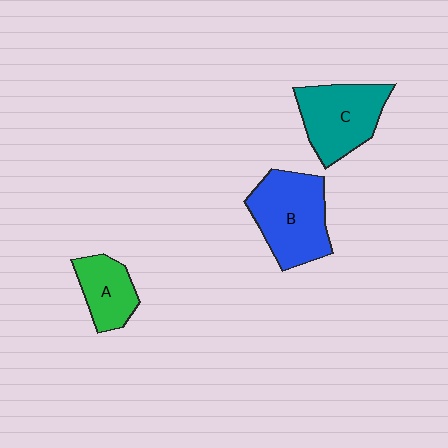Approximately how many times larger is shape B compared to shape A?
Approximately 1.7 times.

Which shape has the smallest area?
Shape A (green).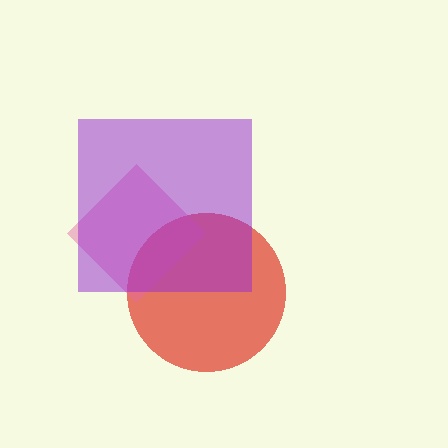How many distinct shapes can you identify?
There are 3 distinct shapes: a red circle, a pink diamond, a purple square.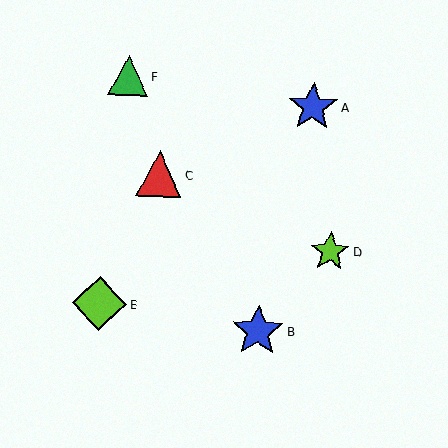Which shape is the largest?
The lime diamond (labeled E) is the largest.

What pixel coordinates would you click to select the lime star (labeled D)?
Click at (330, 252) to select the lime star D.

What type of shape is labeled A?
Shape A is a blue star.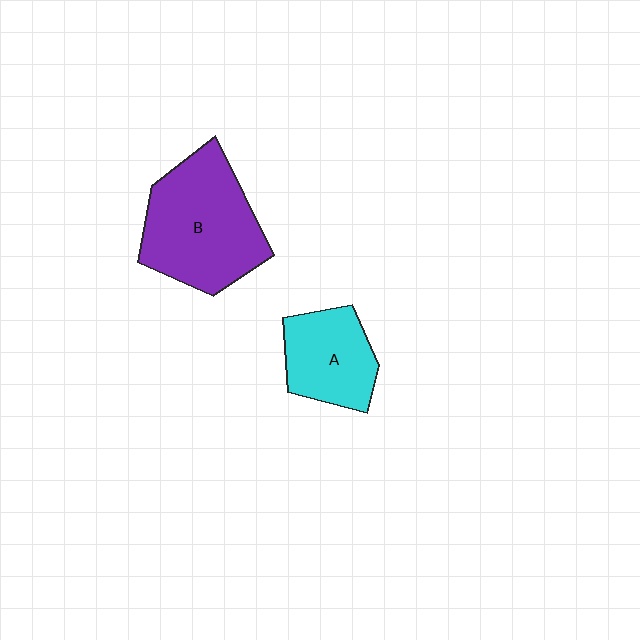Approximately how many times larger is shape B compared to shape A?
Approximately 1.7 times.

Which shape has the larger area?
Shape B (purple).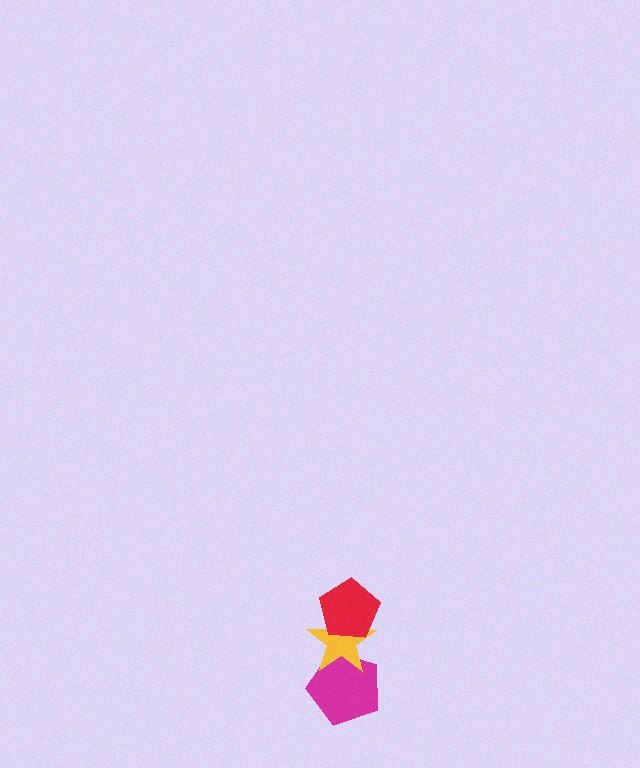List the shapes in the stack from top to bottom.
From top to bottom: the red pentagon, the yellow star, the magenta pentagon.